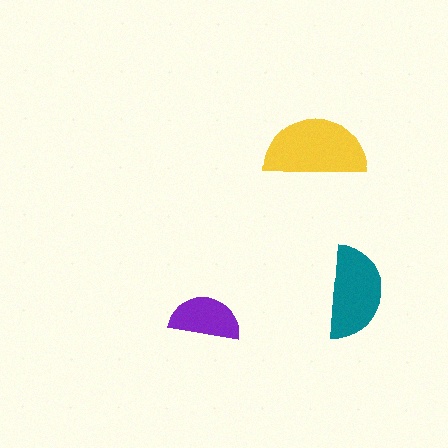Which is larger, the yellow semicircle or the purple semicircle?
The yellow one.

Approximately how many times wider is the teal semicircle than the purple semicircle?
About 1.5 times wider.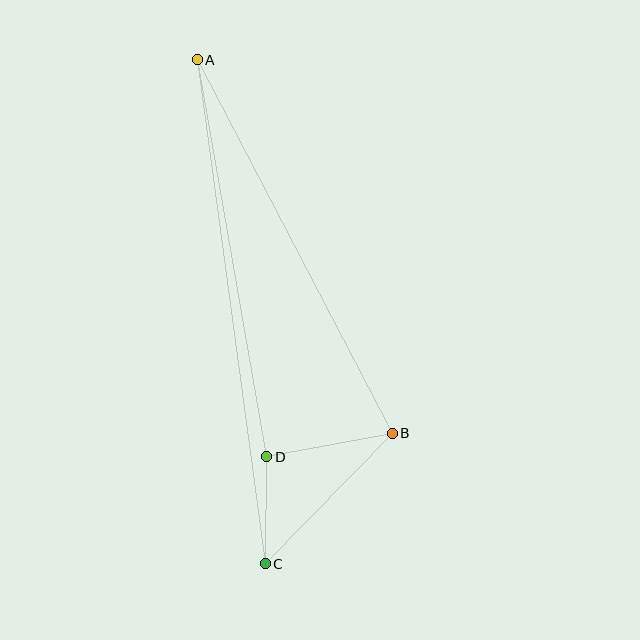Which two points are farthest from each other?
Points A and C are farthest from each other.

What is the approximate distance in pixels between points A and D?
The distance between A and D is approximately 403 pixels.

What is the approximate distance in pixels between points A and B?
The distance between A and B is approximately 421 pixels.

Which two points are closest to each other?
Points C and D are closest to each other.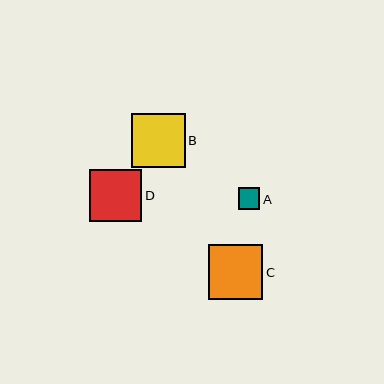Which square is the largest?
Square C is the largest with a size of approximately 54 pixels.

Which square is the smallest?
Square A is the smallest with a size of approximately 21 pixels.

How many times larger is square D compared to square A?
Square D is approximately 2.4 times the size of square A.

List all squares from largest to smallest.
From largest to smallest: C, B, D, A.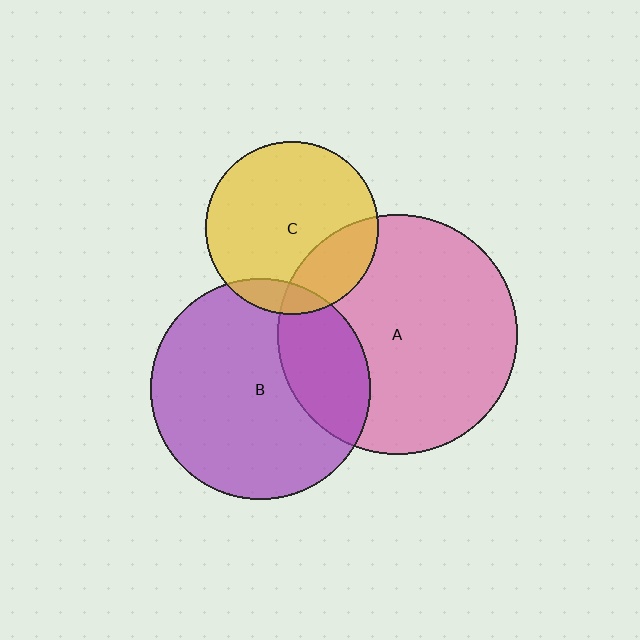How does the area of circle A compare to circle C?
Approximately 1.9 times.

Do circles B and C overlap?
Yes.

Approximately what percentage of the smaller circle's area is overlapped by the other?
Approximately 10%.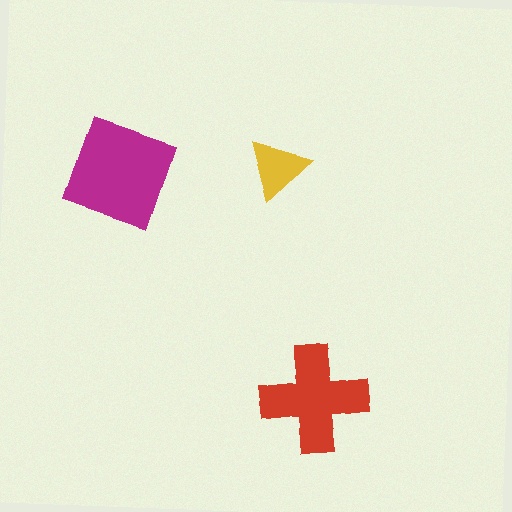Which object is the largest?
The magenta square.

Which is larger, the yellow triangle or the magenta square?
The magenta square.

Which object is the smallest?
The yellow triangle.